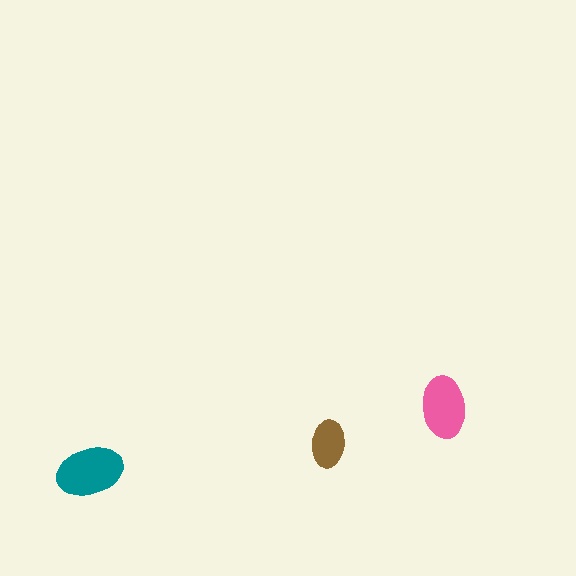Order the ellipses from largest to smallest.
the teal one, the pink one, the brown one.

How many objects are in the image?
There are 3 objects in the image.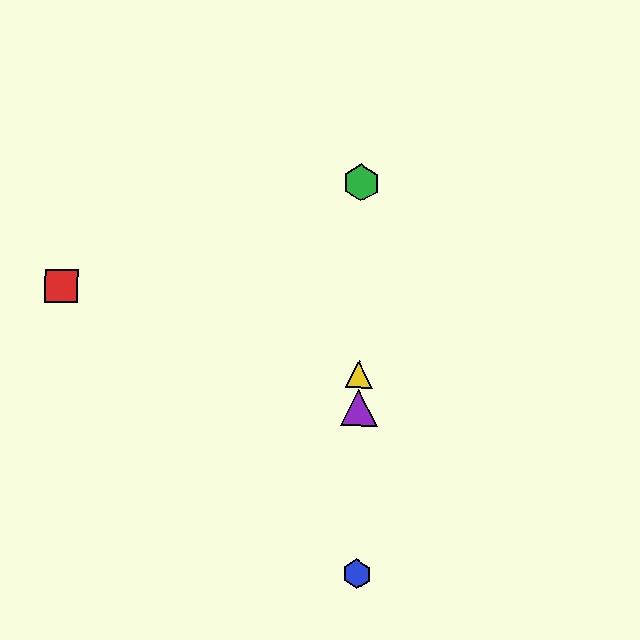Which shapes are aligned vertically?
The blue hexagon, the green hexagon, the yellow triangle, the purple triangle are aligned vertically.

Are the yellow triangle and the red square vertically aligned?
No, the yellow triangle is at x≈359 and the red square is at x≈61.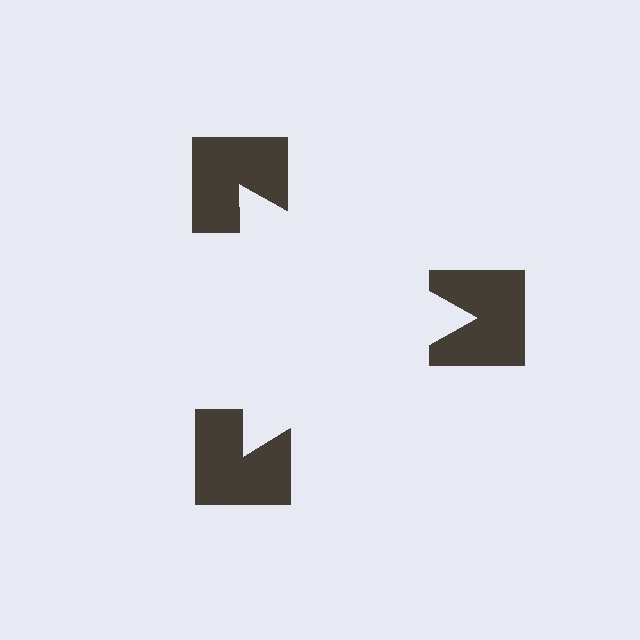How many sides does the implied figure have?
3 sides.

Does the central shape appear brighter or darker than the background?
It typically appears slightly brighter than the background, even though no actual brightness change is drawn.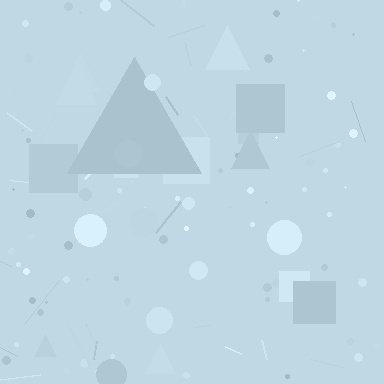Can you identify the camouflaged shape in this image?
The camouflaged shape is a triangle.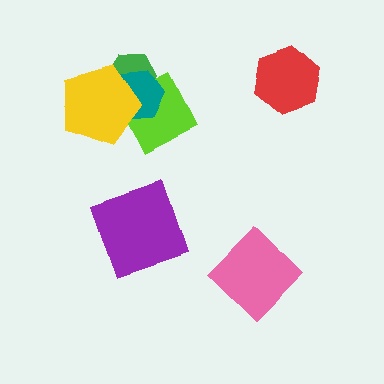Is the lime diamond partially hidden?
Yes, it is partially covered by another shape.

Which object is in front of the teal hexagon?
The yellow pentagon is in front of the teal hexagon.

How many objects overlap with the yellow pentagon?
3 objects overlap with the yellow pentagon.